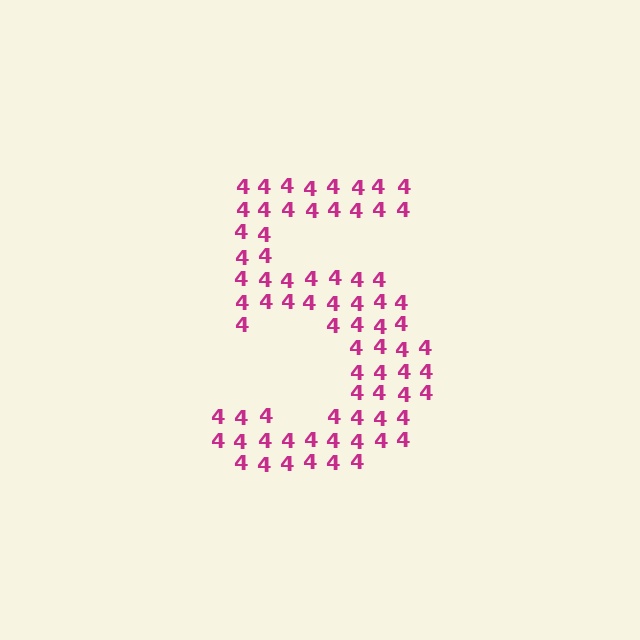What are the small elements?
The small elements are digit 4's.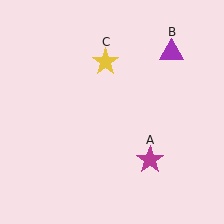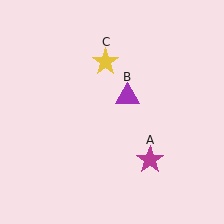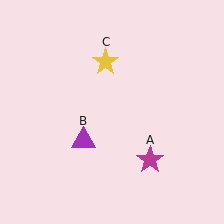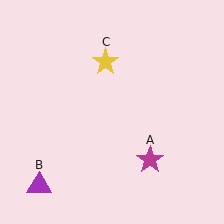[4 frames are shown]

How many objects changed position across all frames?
1 object changed position: purple triangle (object B).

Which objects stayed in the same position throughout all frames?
Magenta star (object A) and yellow star (object C) remained stationary.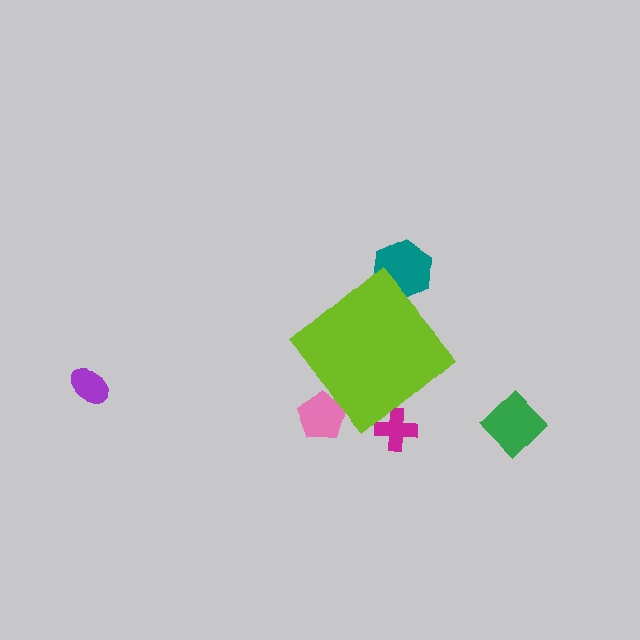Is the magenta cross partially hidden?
Yes, the magenta cross is partially hidden behind the lime diamond.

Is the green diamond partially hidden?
No, the green diamond is fully visible.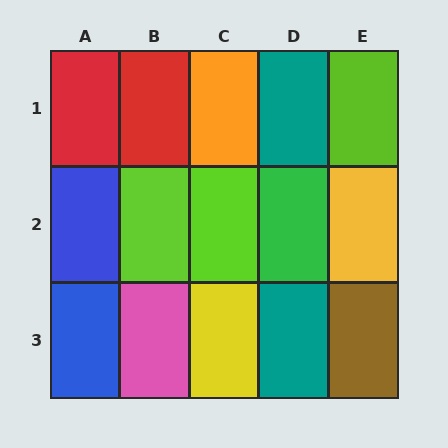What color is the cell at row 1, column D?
Teal.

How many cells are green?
1 cell is green.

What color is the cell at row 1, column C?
Orange.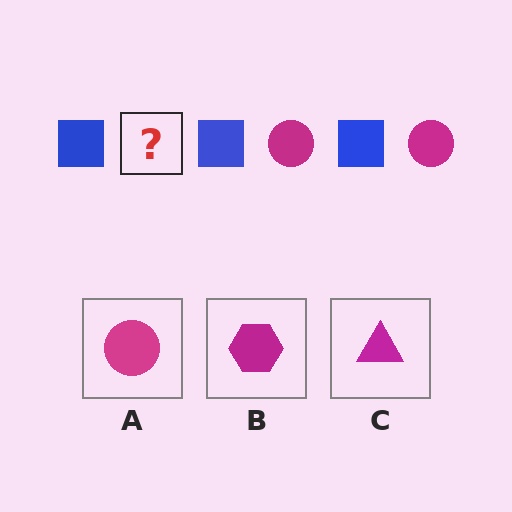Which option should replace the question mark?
Option A.